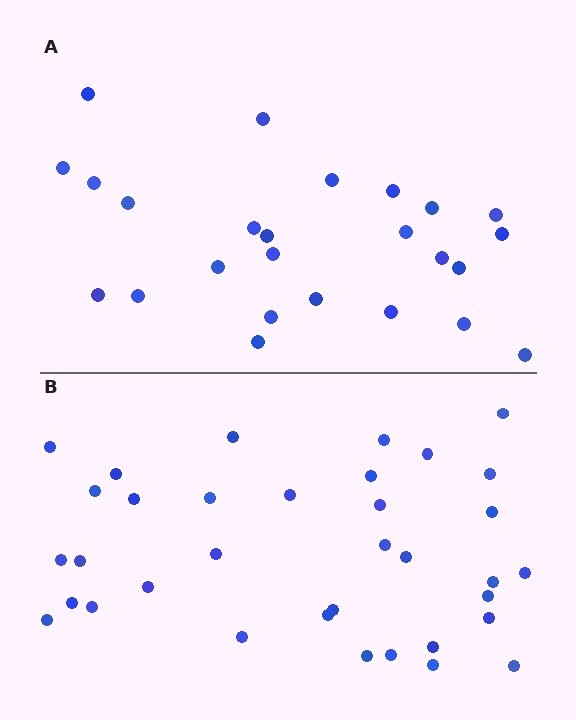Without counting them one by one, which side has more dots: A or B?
Region B (the bottom region) has more dots.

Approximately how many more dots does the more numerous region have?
Region B has roughly 10 or so more dots than region A.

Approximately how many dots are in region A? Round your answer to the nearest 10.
About 20 dots. (The exact count is 25, which rounds to 20.)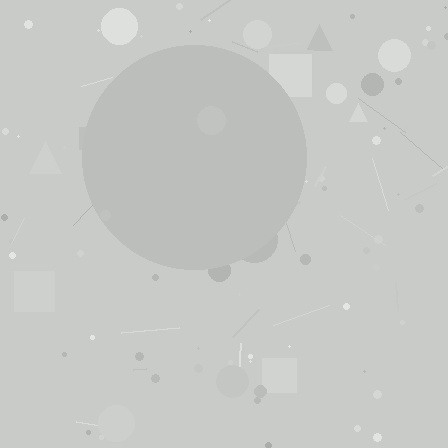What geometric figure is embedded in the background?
A circle is embedded in the background.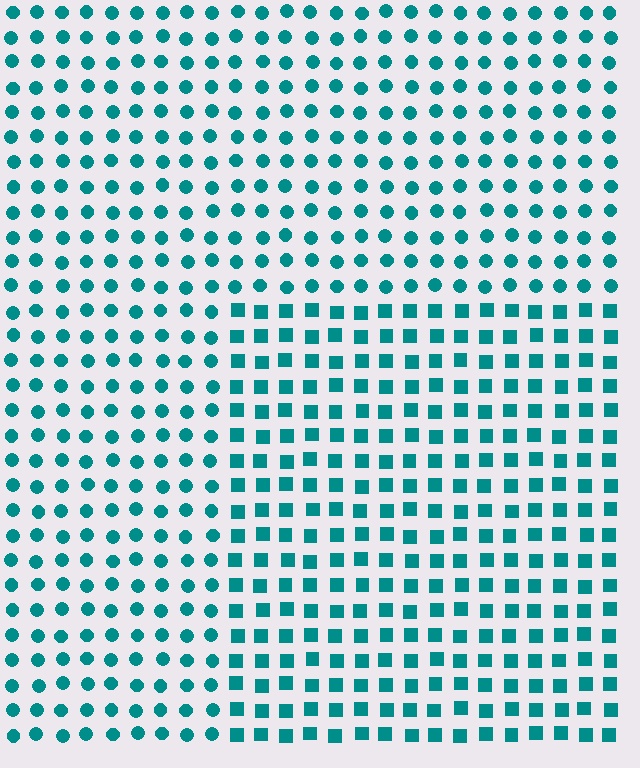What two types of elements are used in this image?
The image uses squares inside the rectangle region and circles outside it.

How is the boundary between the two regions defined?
The boundary is defined by a change in element shape: squares inside vs. circles outside. All elements share the same color and spacing.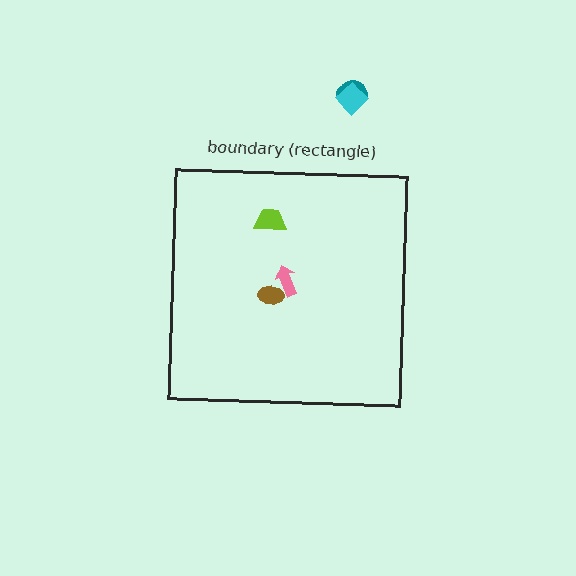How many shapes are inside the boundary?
3 inside, 2 outside.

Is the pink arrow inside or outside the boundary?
Inside.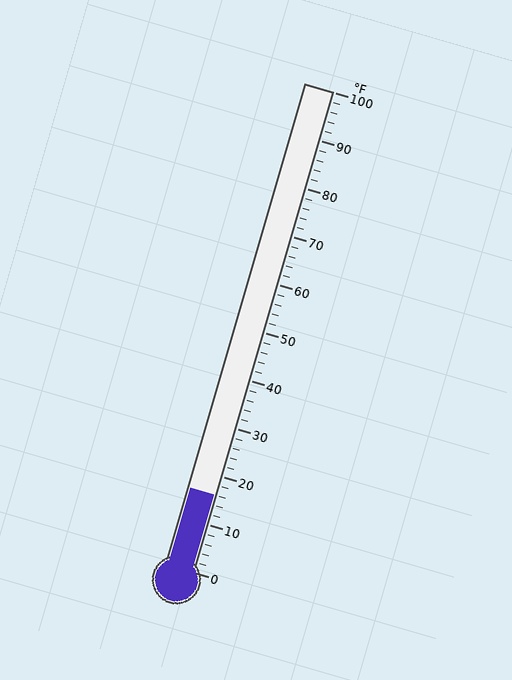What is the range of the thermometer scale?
The thermometer scale ranges from 0°F to 100°F.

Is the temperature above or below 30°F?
The temperature is below 30°F.